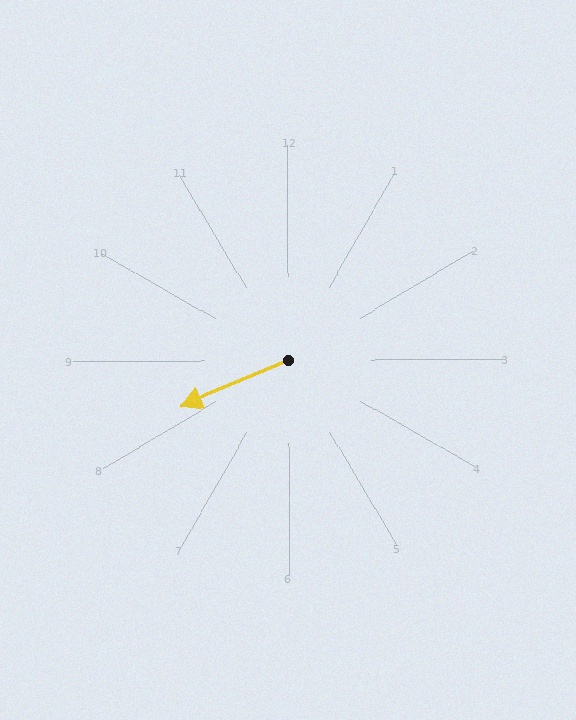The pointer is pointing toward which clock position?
Roughly 8 o'clock.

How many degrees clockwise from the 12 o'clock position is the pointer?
Approximately 247 degrees.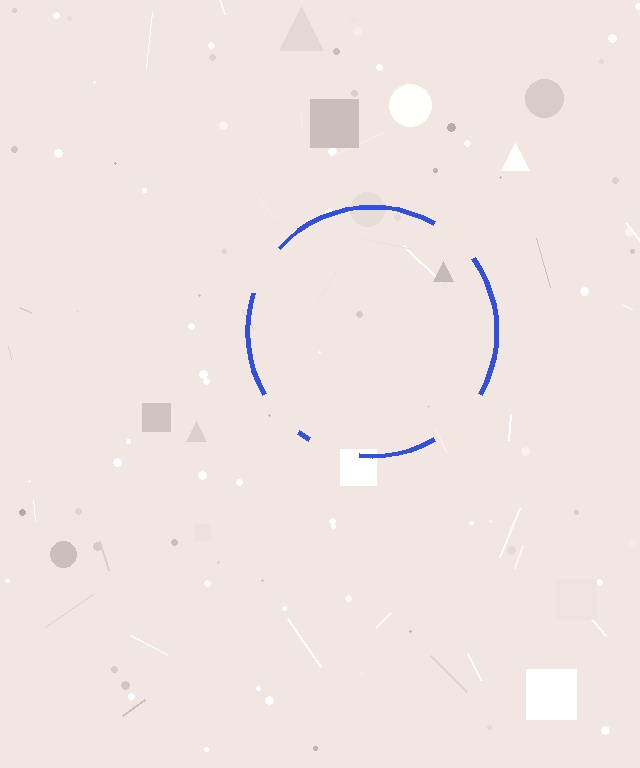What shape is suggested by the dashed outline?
The dashed outline suggests a circle.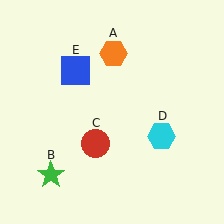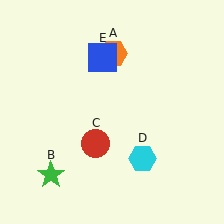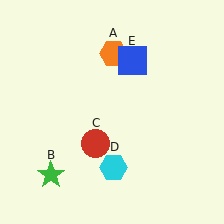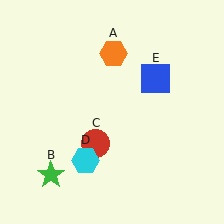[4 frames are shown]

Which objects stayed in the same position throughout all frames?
Orange hexagon (object A) and green star (object B) and red circle (object C) remained stationary.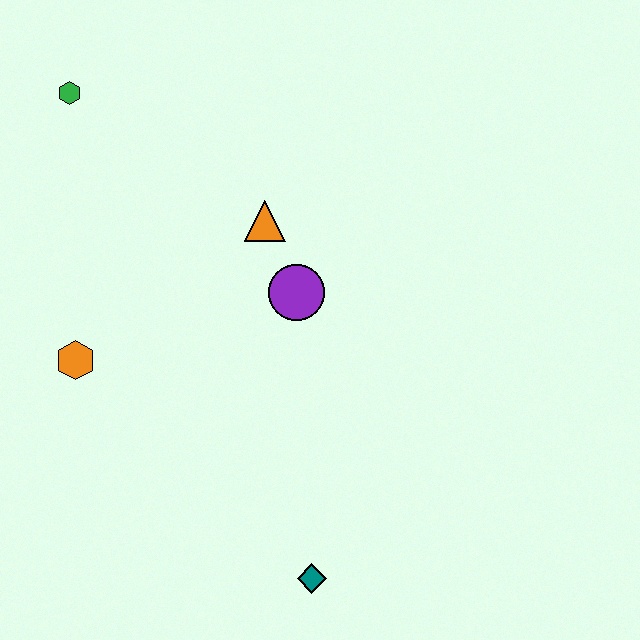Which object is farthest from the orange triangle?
The teal diamond is farthest from the orange triangle.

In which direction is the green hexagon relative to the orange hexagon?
The green hexagon is above the orange hexagon.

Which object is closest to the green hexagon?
The orange triangle is closest to the green hexagon.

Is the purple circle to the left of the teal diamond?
Yes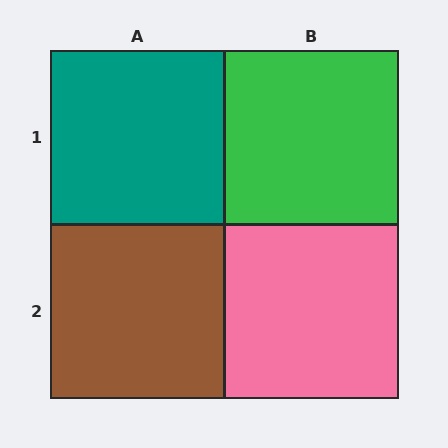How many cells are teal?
1 cell is teal.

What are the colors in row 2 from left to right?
Brown, pink.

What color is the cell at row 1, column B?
Green.